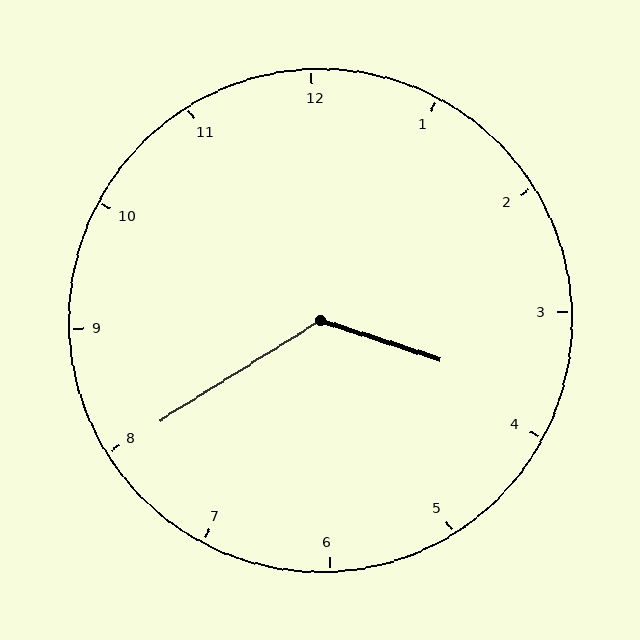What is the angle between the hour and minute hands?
Approximately 130 degrees.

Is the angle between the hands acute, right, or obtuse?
It is obtuse.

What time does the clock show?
3:40.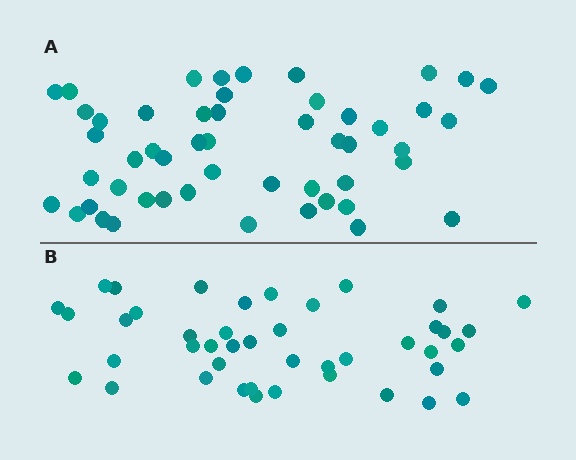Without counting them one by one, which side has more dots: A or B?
Region A (the top region) has more dots.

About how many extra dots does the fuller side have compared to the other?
Region A has roughly 8 or so more dots than region B.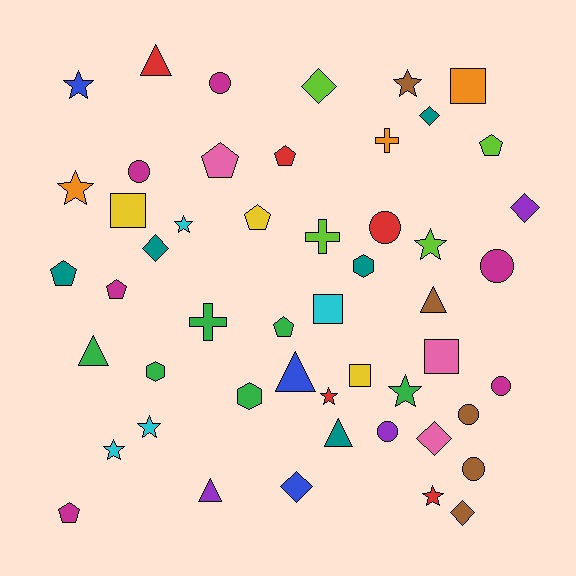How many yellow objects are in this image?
There are 3 yellow objects.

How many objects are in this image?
There are 50 objects.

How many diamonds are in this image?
There are 7 diamonds.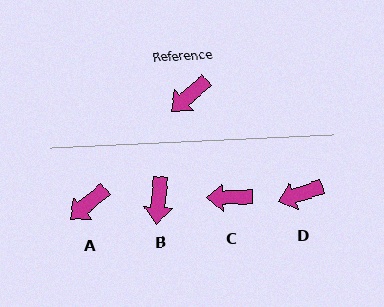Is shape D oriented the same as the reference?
No, it is off by about 22 degrees.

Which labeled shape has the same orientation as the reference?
A.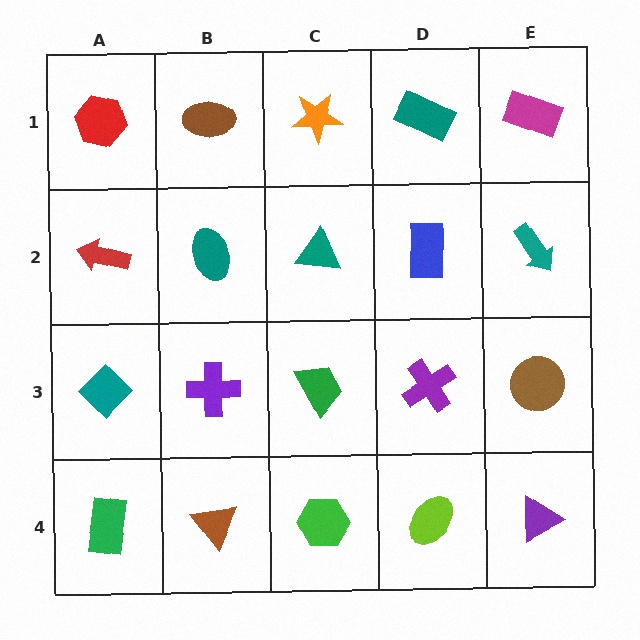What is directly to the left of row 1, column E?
A teal rectangle.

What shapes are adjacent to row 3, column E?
A teal arrow (row 2, column E), a purple triangle (row 4, column E), a purple cross (row 3, column D).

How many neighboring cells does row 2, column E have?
3.